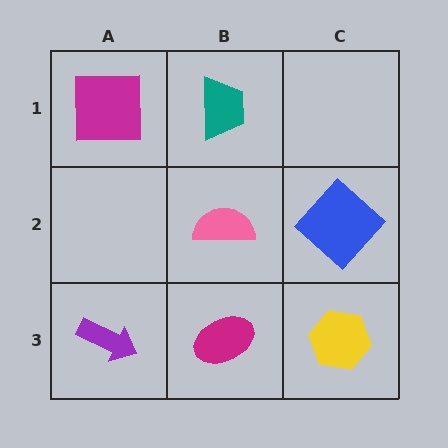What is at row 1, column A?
A magenta square.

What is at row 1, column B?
A teal trapezoid.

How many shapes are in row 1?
2 shapes.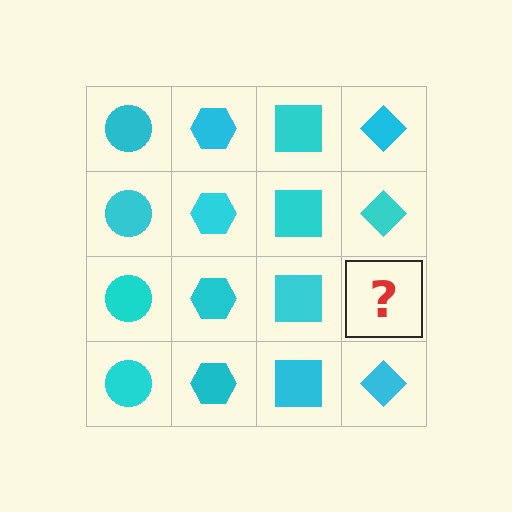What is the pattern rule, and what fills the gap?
The rule is that each column has a consistent shape. The gap should be filled with a cyan diamond.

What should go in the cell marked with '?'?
The missing cell should contain a cyan diamond.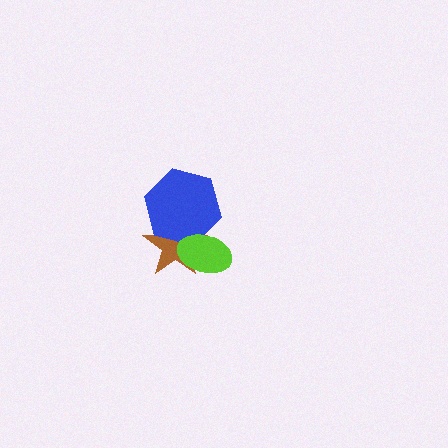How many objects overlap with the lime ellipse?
2 objects overlap with the lime ellipse.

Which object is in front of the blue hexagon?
The lime ellipse is in front of the blue hexagon.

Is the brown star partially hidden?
Yes, it is partially covered by another shape.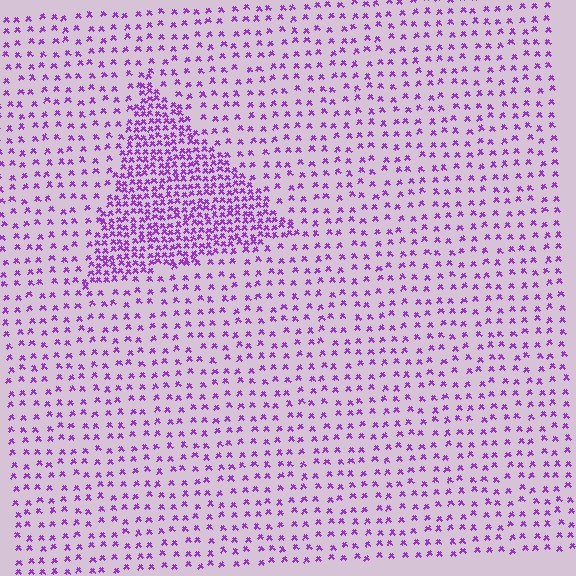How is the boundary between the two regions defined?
The boundary is defined by a change in element density (approximately 2.6x ratio). All elements are the same color, size, and shape.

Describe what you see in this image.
The image contains small purple elements arranged at two different densities. A triangle-shaped region is visible where the elements are more densely packed than the surrounding area.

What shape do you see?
I see a triangle.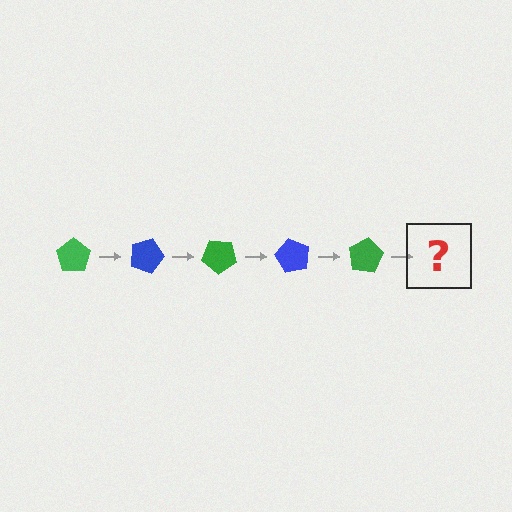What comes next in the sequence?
The next element should be a blue pentagon, rotated 100 degrees from the start.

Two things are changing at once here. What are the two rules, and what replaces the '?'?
The two rules are that it rotates 20 degrees each step and the color cycles through green and blue. The '?' should be a blue pentagon, rotated 100 degrees from the start.